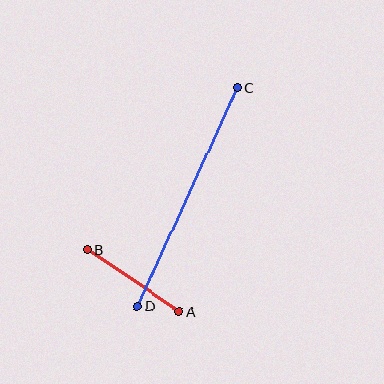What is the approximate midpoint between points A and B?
The midpoint is at approximately (133, 281) pixels.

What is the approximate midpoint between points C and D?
The midpoint is at approximately (187, 197) pixels.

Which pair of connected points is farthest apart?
Points C and D are farthest apart.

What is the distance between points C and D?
The distance is approximately 241 pixels.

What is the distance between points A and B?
The distance is approximately 111 pixels.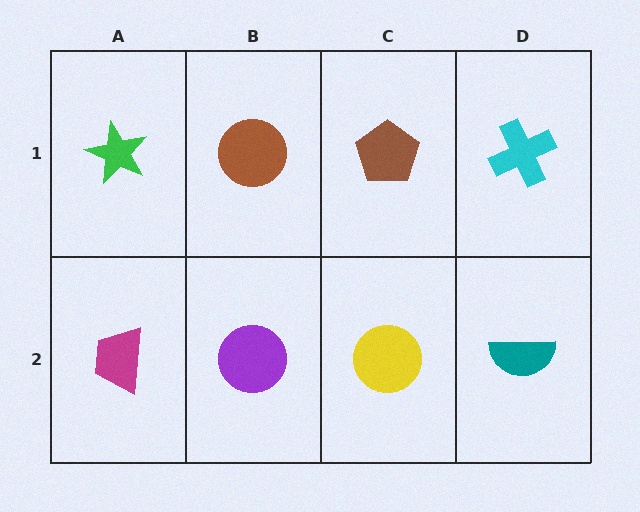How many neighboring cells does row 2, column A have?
2.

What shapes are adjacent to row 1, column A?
A magenta trapezoid (row 2, column A), a brown circle (row 1, column B).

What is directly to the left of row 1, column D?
A brown pentagon.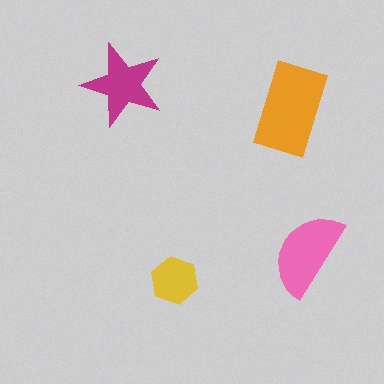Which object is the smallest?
The yellow hexagon.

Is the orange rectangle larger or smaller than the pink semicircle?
Larger.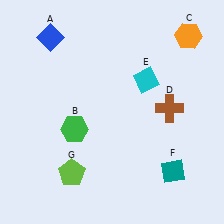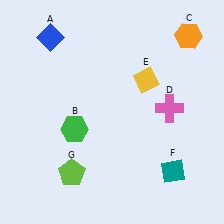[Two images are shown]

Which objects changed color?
D changed from brown to pink. E changed from cyan to yellow.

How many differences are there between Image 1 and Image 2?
There are 2 differences between the two images.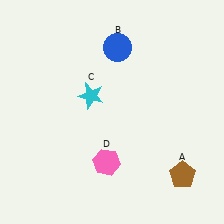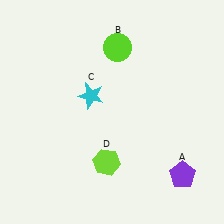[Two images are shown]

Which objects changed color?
A changed from brown to purple. B changed from blue to lime. D changed from pink to lime.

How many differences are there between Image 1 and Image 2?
There are 3 differences between the two images.